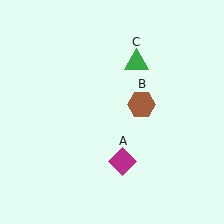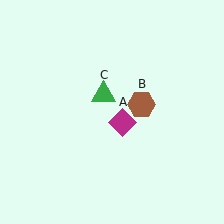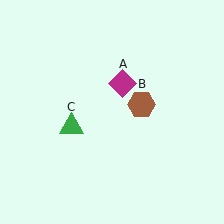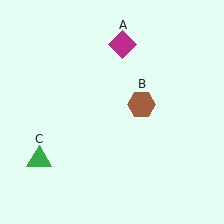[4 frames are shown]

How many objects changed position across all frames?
2 objects changed position: magenta diamond (object A), green triangle (object C).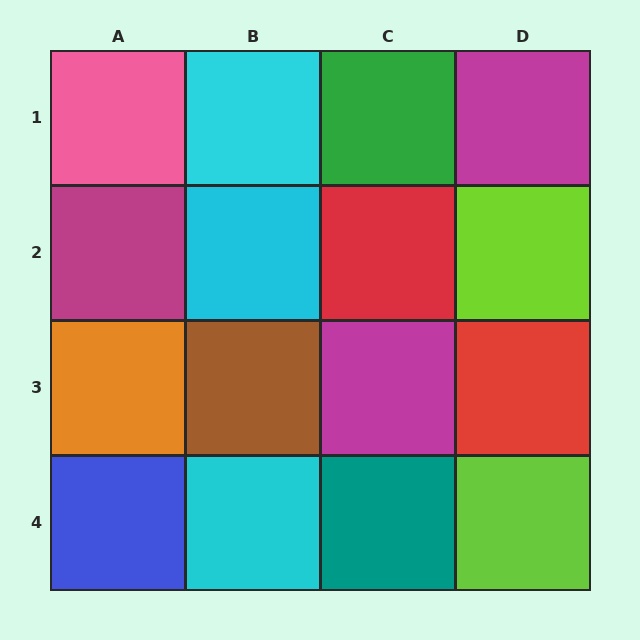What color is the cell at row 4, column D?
Lime.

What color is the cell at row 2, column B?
Cyan.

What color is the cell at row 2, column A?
Magenta.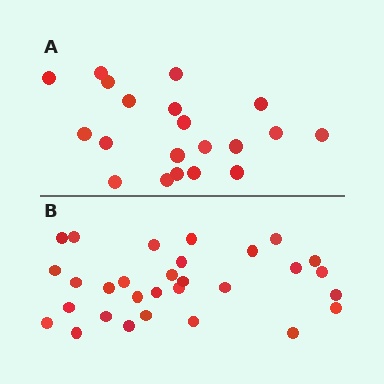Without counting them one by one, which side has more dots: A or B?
Region B (the bottom region) has more dots.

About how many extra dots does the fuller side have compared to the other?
Region B has roughly 10 or so more dots than region A.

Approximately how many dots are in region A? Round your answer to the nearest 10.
About 20 dots.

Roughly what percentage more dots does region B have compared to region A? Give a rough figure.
About 50% more.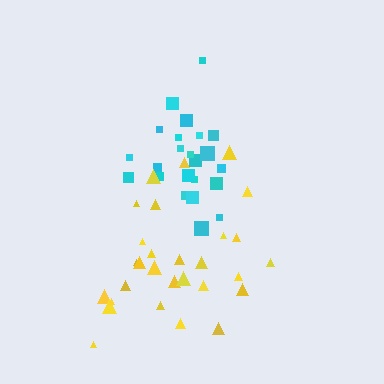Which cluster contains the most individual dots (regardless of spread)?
Yellow (30).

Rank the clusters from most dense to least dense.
cyan, yellow.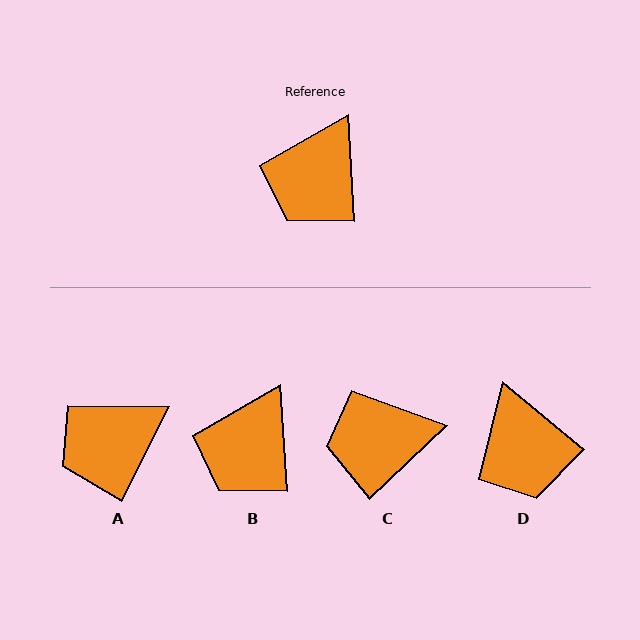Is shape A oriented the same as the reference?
No, it is off by about 30 degrees.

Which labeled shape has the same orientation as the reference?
B.